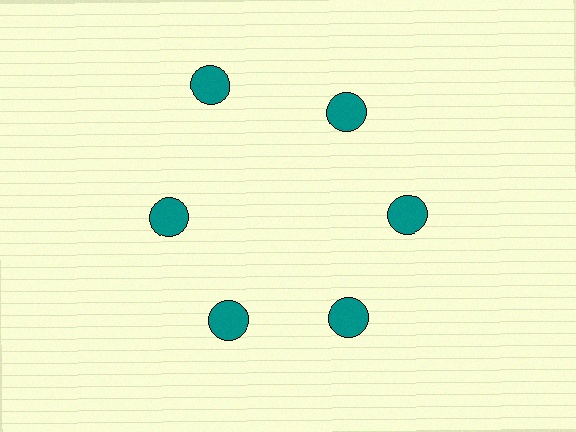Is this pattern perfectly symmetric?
No. The 6 teal circles are arranged in a ring, but one element near the 11 o'clock position is pushed outward from the center, breaking the 6-fold rotational symmetry.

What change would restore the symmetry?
The symmetry would be restored by moving it inward, back onto the ring so that all 6 circles sit at equal angles and equal distance from the center.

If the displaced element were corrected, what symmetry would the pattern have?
It would have 6-fold rotational symmetry — the pattern would map onto itself every 60 degrees.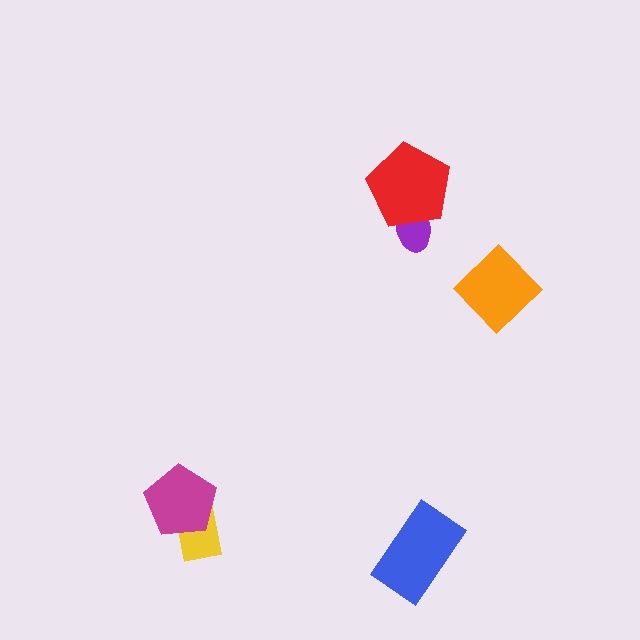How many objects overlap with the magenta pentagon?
1 object overlaps with the magenta pentagon.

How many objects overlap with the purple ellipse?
1 object overlaps with the purple ellipse.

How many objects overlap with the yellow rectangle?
1 object overlaps with the yellow rectangle.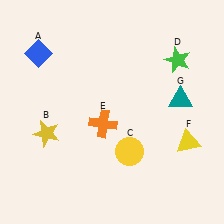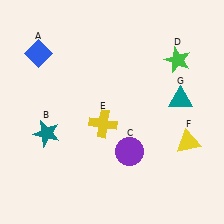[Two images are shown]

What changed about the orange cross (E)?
In Image 1, E is orange. In Image 2, it changed to yellow.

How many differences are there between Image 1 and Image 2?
There are 3 differences between the two images.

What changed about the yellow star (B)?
In Image 1, B is yellow. In Image 2, it changed to teal.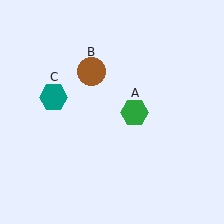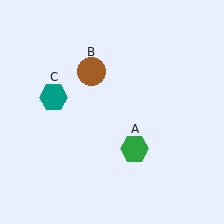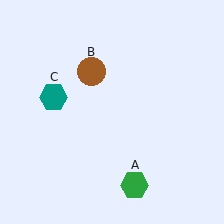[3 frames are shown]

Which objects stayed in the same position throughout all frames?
Brown circle (object B) and teal hexagon (object C) remained stationary.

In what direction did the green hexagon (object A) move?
The green hexagon (object A) moved down.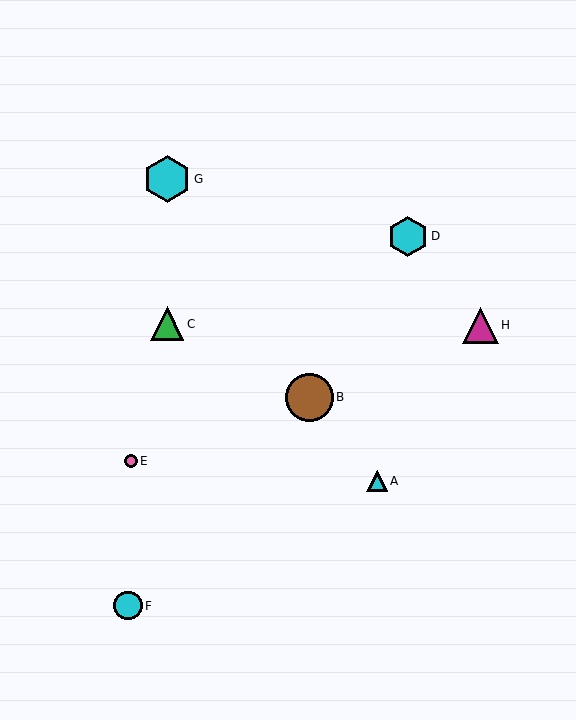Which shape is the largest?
The brown circle (labeled B) is the largest.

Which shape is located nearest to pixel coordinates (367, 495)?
The cyan triangle (labeled A) at (377, 481) is nearest to that location.